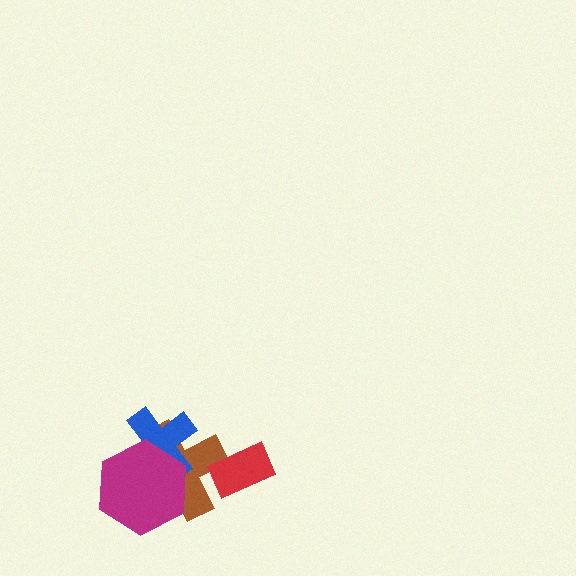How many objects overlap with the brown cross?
3 objects overlap with the brown cross.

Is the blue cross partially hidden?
Yes, it is partially covered by another shape.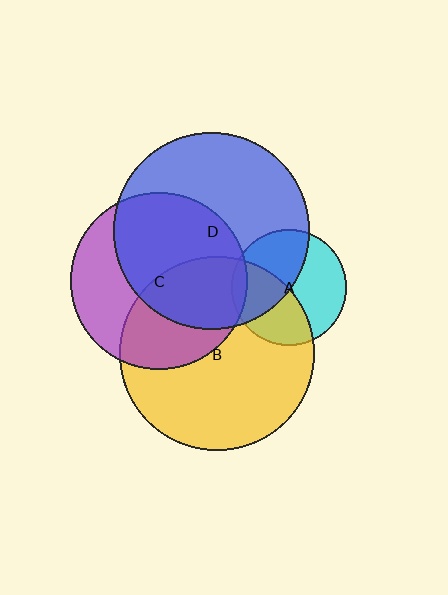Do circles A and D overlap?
Yes.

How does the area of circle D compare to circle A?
Approximately 2.9 times.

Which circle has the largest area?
Circle D (blue).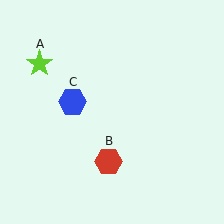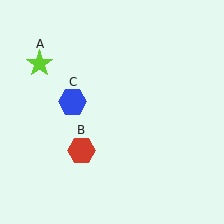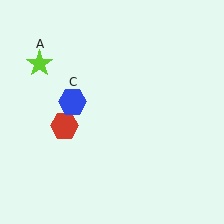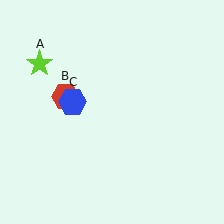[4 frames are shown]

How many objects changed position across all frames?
1 object changed position: red hexagon (object B).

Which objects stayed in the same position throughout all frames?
Lime star (object A) and blue hexagon (object C) remained stationary.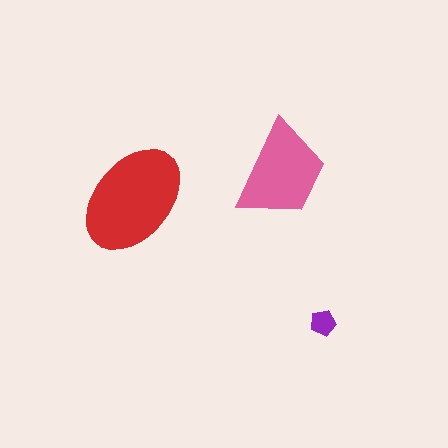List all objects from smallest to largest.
The purple pentagon, the pink trapezoid, the red ellipse.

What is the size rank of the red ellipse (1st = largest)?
1st.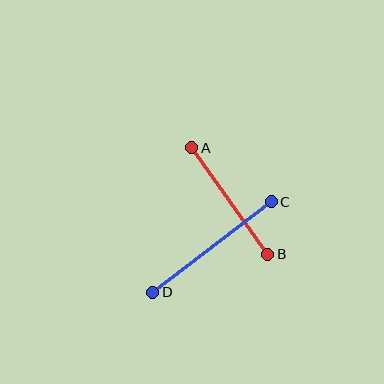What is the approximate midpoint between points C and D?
The midpoint is at approximately (212, 247) pixels.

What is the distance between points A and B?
The distance is approximately 131 pixels.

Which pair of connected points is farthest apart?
Points C and D are farthest apart.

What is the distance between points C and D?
The distance is approximately 149 pixels.